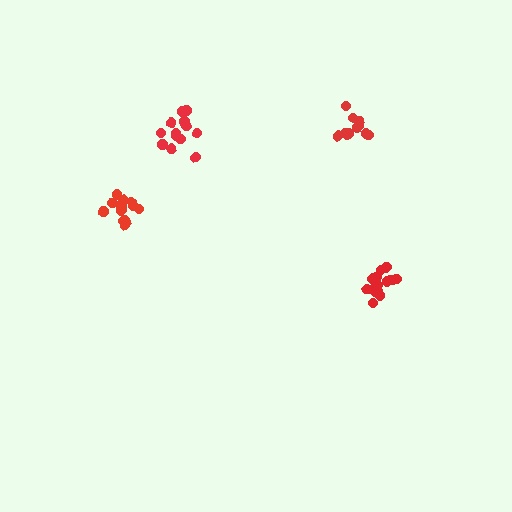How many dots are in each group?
Group 1: 14 dots, Group 2: 11 dots, Group 3: 16 dots, Group 4: 13 dots (54 total).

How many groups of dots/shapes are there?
There are 4 groups.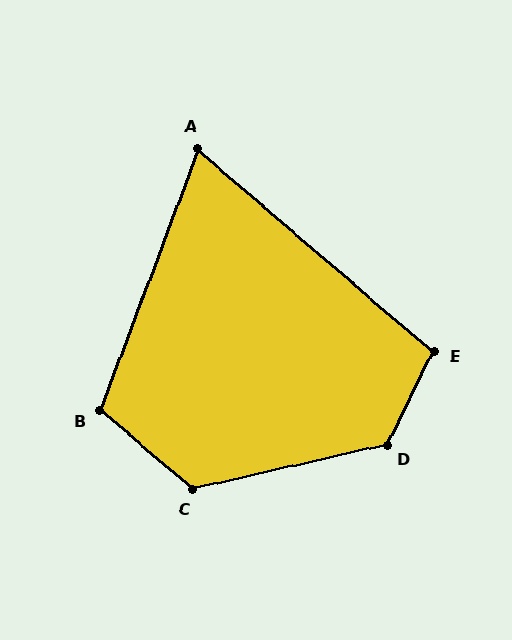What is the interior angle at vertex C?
Approximately 127 degrees (obtuse).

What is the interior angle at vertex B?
Approximately 110 degrees (obtuse).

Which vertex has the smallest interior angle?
A, at approximately 70 degrees.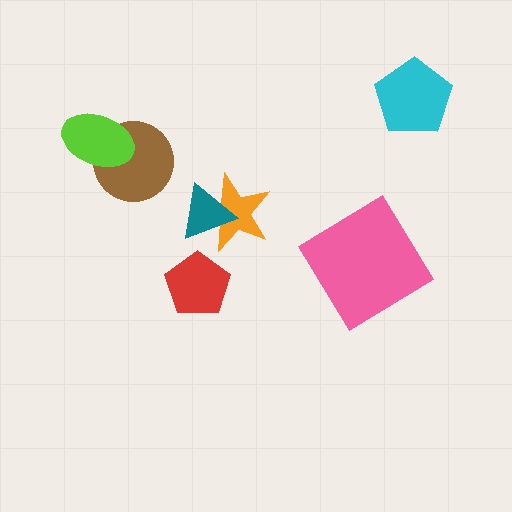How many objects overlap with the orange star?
1 object overlaps with the orange star.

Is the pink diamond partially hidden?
No, no other shape covers it.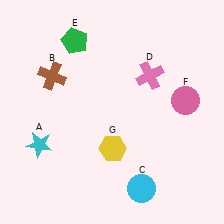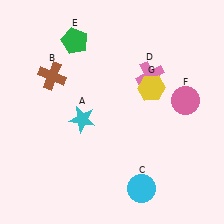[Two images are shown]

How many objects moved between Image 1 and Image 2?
2 objects moved between the two images.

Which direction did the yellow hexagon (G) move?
The yellow hexagon (G) moved up.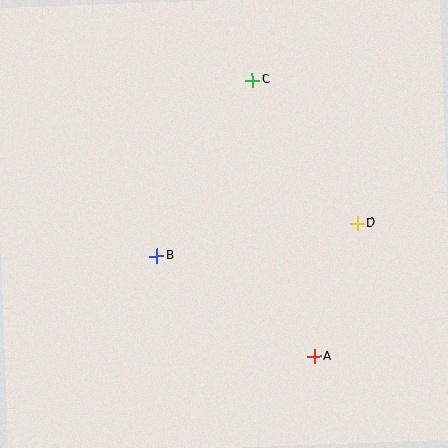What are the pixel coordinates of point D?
Point D is at (357, 223).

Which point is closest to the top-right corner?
Point C is closest to the top-right corner.